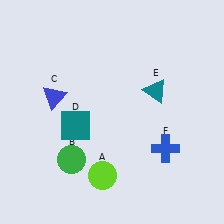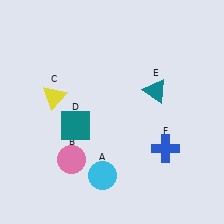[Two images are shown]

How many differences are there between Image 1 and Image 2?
There are 3 differences between the two images.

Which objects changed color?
A changed from lime to cyan. B changed from green to pink. C changed from blue to yellow.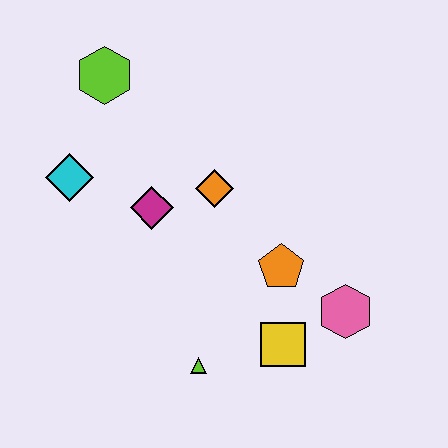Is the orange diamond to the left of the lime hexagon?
No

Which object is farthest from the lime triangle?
The lime hexagon is farthest from the lime triangle.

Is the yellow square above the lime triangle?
Yes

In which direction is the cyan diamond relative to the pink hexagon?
The cyan diamond is to the left of the pink hexagon.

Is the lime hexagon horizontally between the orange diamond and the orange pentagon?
No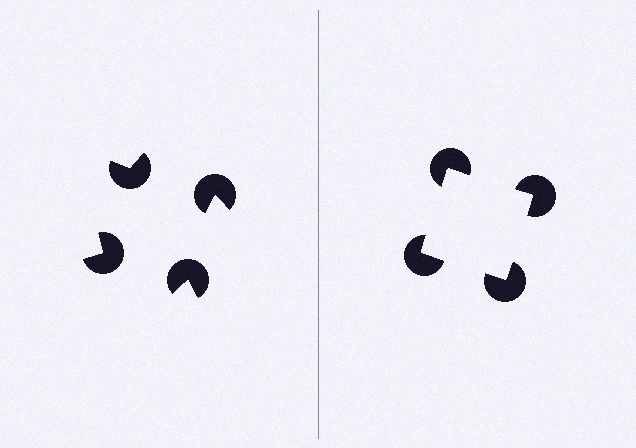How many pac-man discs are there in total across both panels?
8 — 4 on each side.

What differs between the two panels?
The pac-man discs are positioned identically on both sides; only the wedge orientations differ. On the right they align to a square; on the left they are misaligned.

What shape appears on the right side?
An illusory square.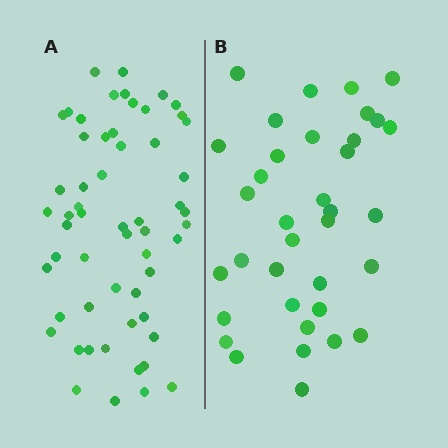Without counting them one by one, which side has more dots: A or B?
Region A (the left region) has more dots.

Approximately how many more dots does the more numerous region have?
Region A has approximately 20 more dots than region B.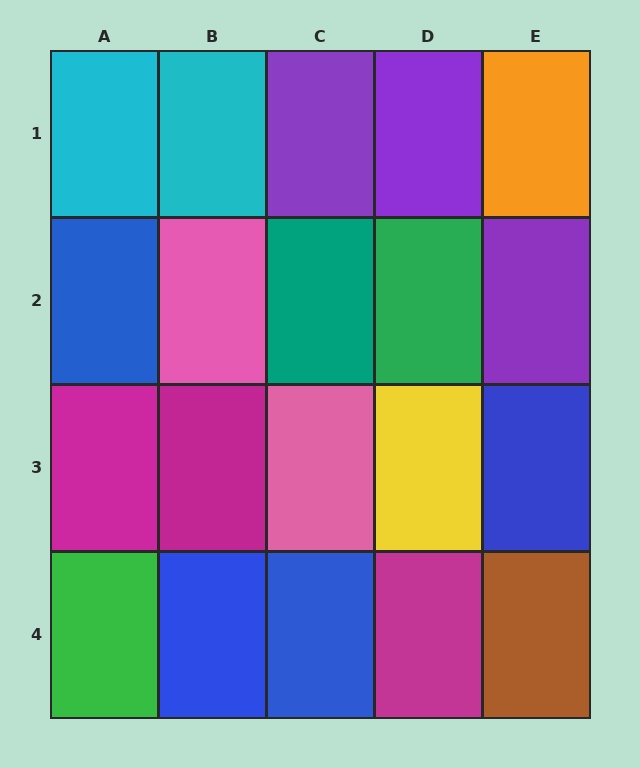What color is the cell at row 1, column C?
Purple.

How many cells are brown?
1 cell is brown.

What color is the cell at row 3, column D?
Yellow.